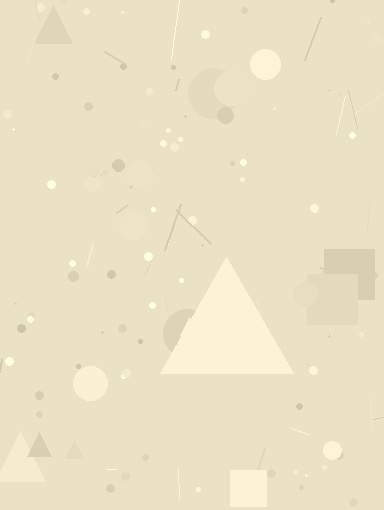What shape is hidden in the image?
A triangle is hidden in the image.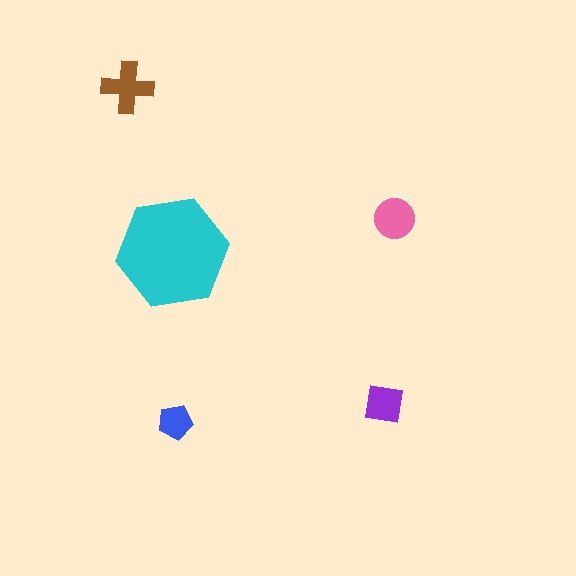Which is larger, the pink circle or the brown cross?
The brown cross.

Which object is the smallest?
The blue pentagon.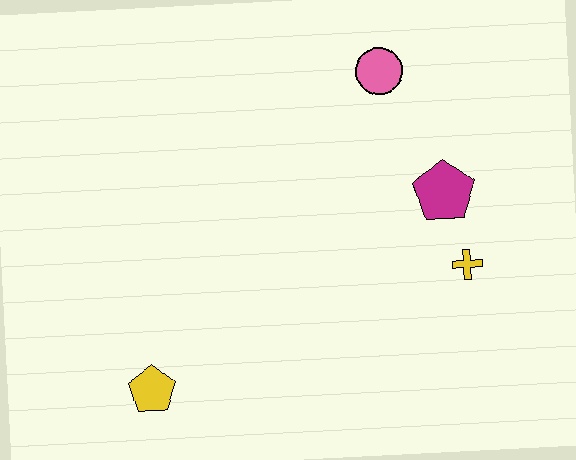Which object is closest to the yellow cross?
The magenta pentagon is closest to the yellow cross.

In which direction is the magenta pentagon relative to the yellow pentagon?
The magenta pentagon is to the right of the yellow pentagon.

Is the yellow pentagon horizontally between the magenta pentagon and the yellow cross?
No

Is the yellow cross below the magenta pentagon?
Yes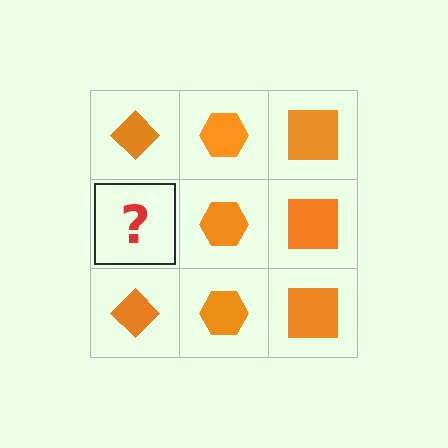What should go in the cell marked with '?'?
The missing cell should contain an orange diamond.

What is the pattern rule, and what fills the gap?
The rule is that each column has a consistent shape. The gap should be filled with an orange diamond.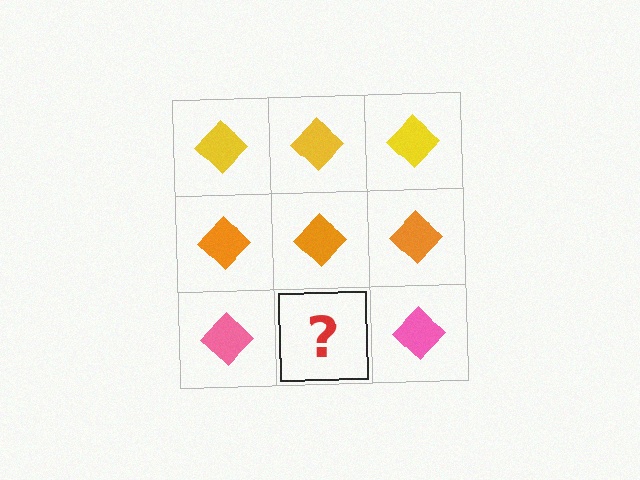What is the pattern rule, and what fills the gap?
The rule is that each row has a consistent color. The gap should be filled with a pink diamond.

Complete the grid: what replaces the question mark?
The question mark should be replaced with a pink diamond.